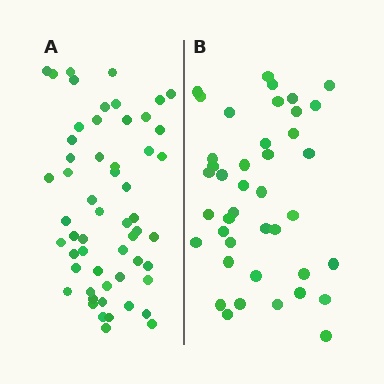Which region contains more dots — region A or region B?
Region A (the left region) has more dots.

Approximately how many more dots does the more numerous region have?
Region A has approximately 15 more dots than region B.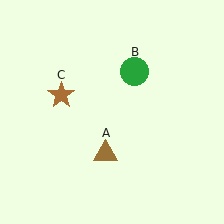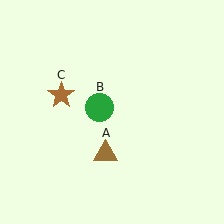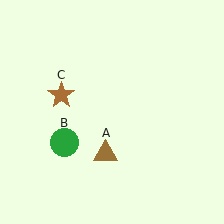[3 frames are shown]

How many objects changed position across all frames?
1 object changed position: green circle (object B).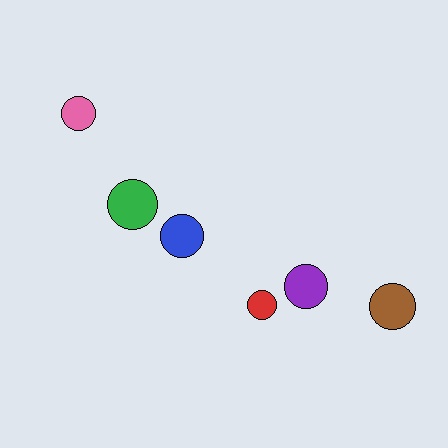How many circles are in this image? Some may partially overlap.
There are 6 circles.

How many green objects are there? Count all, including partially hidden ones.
There is 1 green object.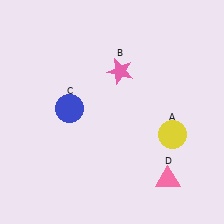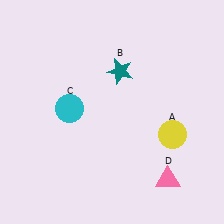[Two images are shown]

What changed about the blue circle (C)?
In Image 1, C is blue. In Image 2, it changed to cyan.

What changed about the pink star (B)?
In Image 1, B is pink. In Image 2, it changed to teal.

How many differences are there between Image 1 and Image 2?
There are 2 differences between the two images.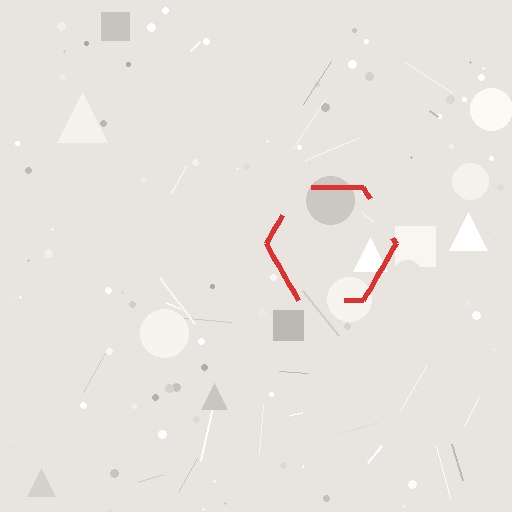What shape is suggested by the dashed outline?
The dashed outline suggests a hexagon.